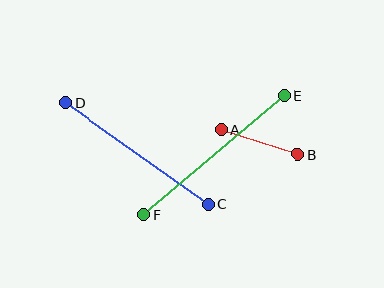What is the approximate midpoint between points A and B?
The midpoint is at approximately (259, 142) pixels.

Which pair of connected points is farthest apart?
Points E and F are farthest apart.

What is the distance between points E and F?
The distance is approximately 185 pixels.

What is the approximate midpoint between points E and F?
The midpoint is at approximately (214, 155) pixels.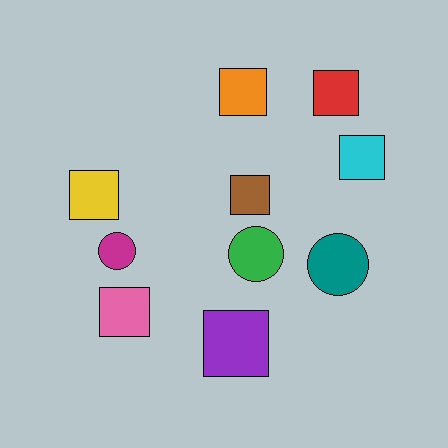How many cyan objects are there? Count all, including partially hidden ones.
There is 1 cyan object.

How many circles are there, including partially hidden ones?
There are 3 circles.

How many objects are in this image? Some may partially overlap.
There are 10 objects.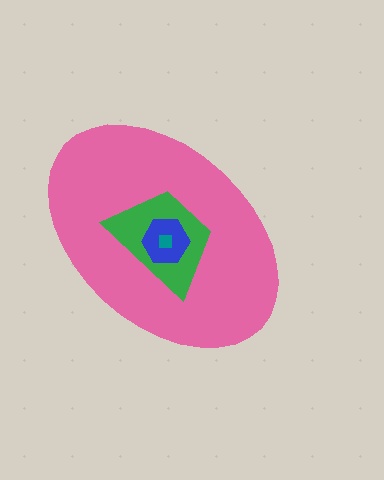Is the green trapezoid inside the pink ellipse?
Yes.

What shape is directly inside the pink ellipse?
The green trapezoid.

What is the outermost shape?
The pink ellipse.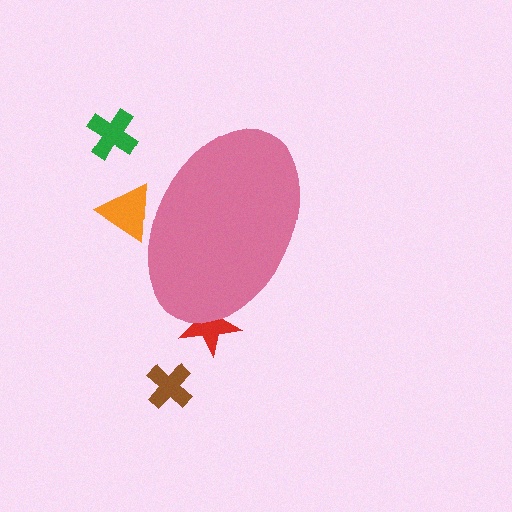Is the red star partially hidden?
Yes, the red star is partially hidden behind the pink ellipse.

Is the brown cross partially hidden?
No, the brown cross is fully visible.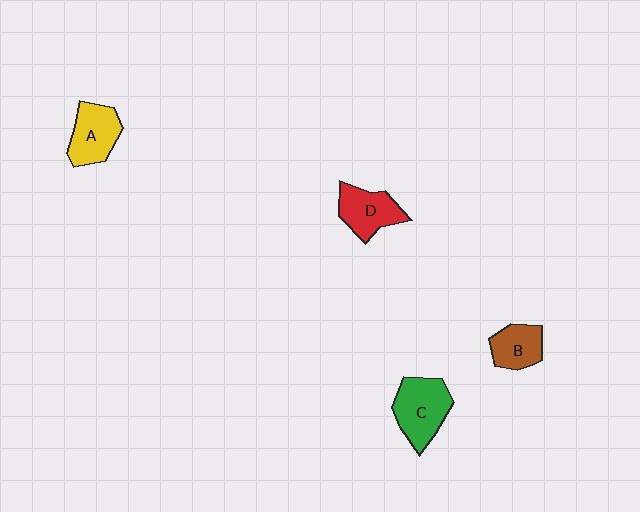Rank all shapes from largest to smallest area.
From largest to smallest: C (green), A (yellow), D (red), B (brown).